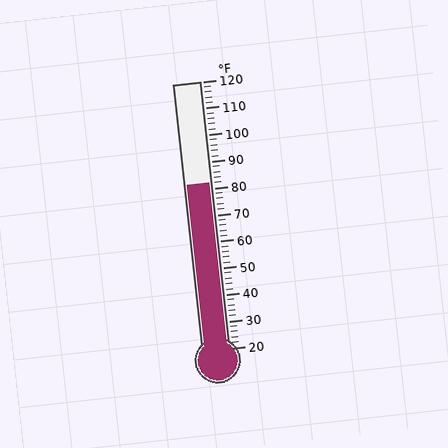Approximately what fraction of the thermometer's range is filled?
The thermometer is filled to approximately 60% of its range.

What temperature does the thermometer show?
The thermometer shows approximately 82°F.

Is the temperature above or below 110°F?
The temperature is below 110°F.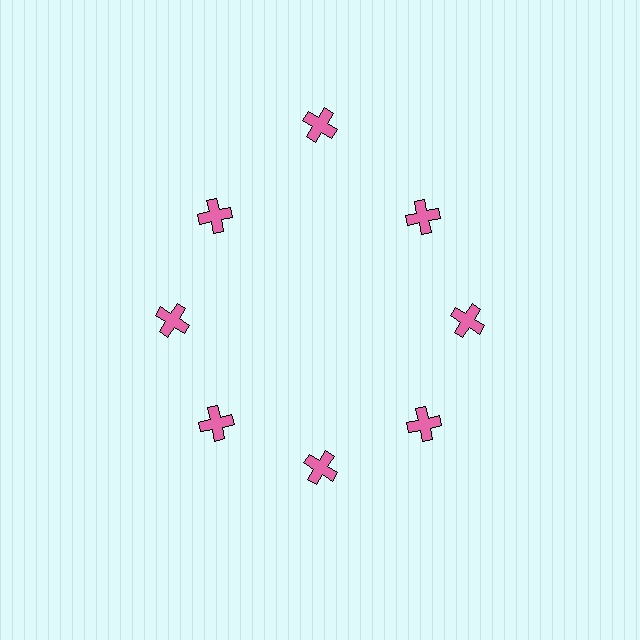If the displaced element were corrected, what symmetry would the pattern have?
It would have 8-fold rotational symmetry — the pattern would map onto itself every 45 degrees.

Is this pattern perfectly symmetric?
No. The 8 pink crosses are arranged in a ring, but one element near the 12 o'clock position is pushed outward from the center, breaking the 8-fold rotational symmetry.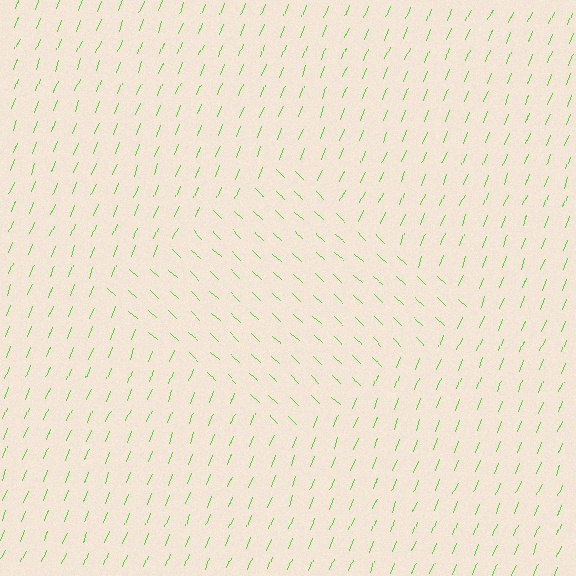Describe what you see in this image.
The image is filled with small lime line segments. A diamond region in the image has lines oriented differently from the surrounding lines, creating a visible texture boundary.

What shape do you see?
I see a diamond.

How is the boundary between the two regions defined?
The boundary is defined purely by a change in line orientation (approximately 69 degrees difference). All lines are the same color and thickness.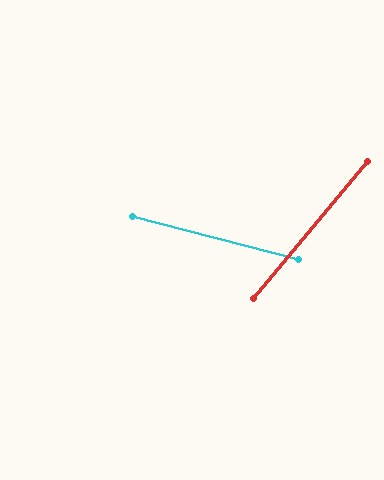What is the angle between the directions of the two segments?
Approximately 65 degrees.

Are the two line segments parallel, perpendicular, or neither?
Neither parallel nor perpendicular — they differ by about 65°.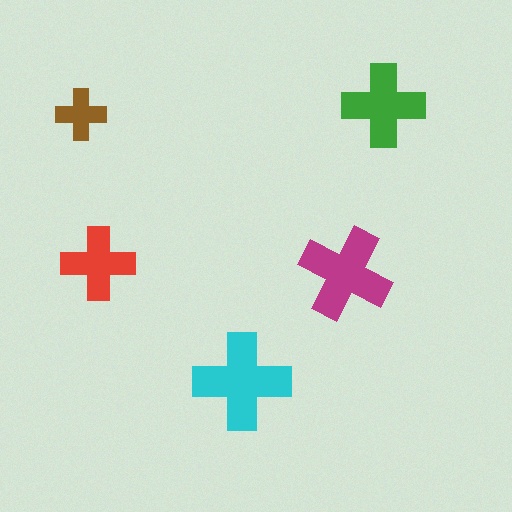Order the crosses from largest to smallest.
the cyan one, the magenta one, the green one, the red one, the brown one.